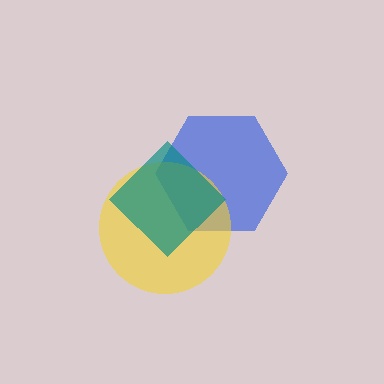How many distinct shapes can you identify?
There are 3 distinct shapes: a blue hexagon, a yellow circle, a teal diamond.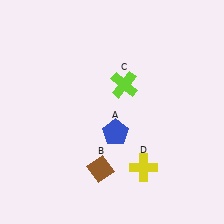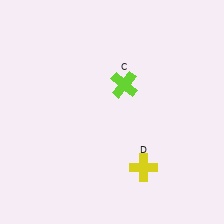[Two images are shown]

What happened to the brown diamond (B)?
The brown diamond (B) was removed in Image 2. It was in the bottom-left area of Image 1.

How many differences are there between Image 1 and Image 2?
There are 2 differences between the two images.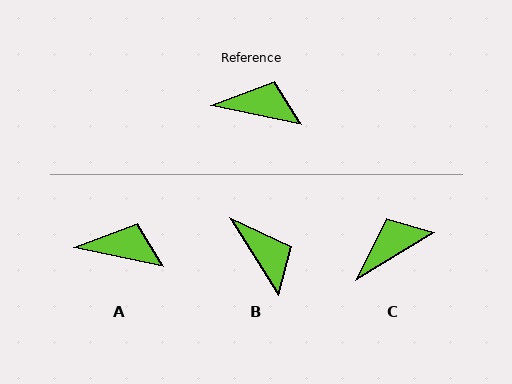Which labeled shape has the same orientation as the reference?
A.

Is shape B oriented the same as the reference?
No, it is off by about 46 degrees.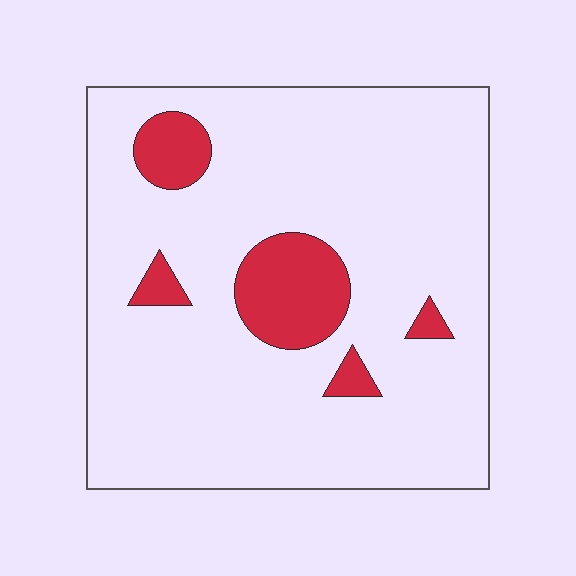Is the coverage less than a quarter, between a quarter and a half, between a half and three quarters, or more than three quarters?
Less than a quarter.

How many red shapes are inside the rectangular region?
5.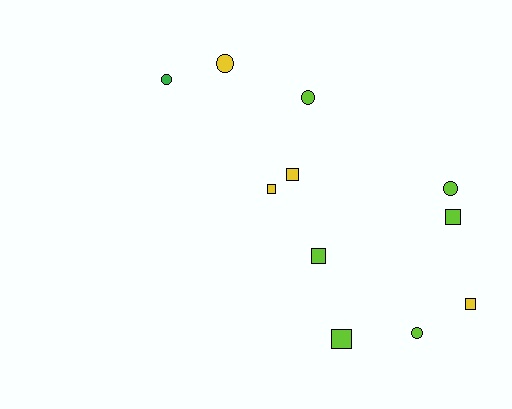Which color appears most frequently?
Lime, with 6 objects.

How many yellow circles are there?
There is 1 yellow circle.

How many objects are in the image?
There are 11 objects.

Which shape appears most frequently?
Square, with 6 objects.